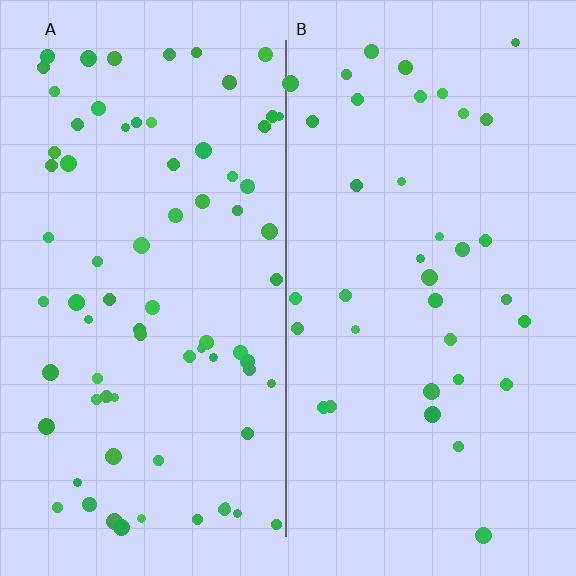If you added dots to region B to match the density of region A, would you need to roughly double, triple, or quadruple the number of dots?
Approximately double.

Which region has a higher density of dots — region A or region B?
A (the left).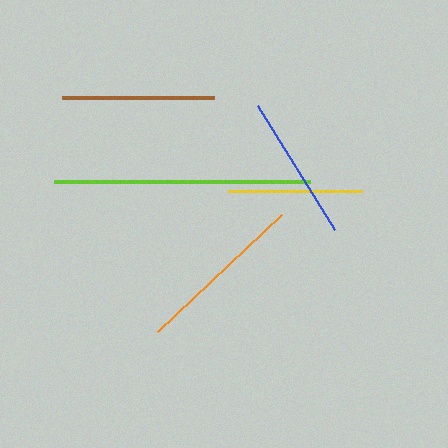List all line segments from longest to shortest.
From longest to shortest: lime, orange, brown, blue, yellow.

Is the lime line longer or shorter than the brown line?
The lime line is longer than the brown line.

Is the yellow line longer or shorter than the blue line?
The blue line is longer than the yellow line.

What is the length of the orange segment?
The orange segment is approximately 171 pixels long.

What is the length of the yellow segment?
The yellow segment is approximately 134 pixels long.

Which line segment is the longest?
The lime line is the longest at approximately 257 pixels.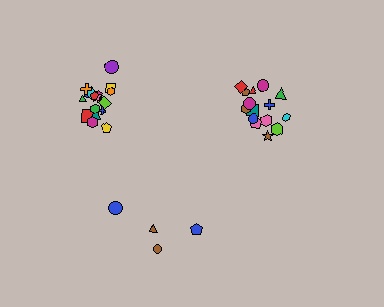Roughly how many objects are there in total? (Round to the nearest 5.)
Roughly 35 objects in total.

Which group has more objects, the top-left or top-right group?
The top-left group.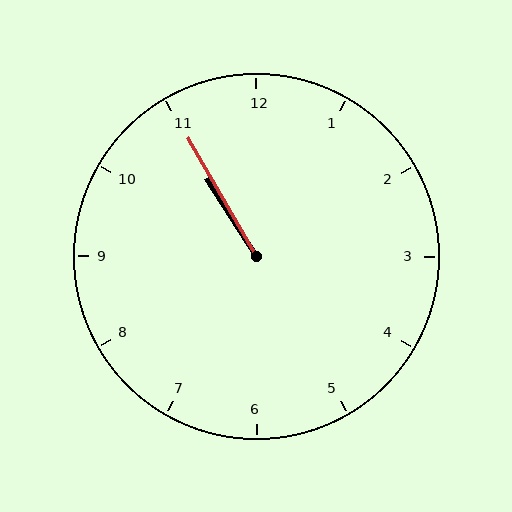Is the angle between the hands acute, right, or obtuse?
It is acute.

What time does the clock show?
10:55.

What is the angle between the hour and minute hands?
Approximately 2 degrees.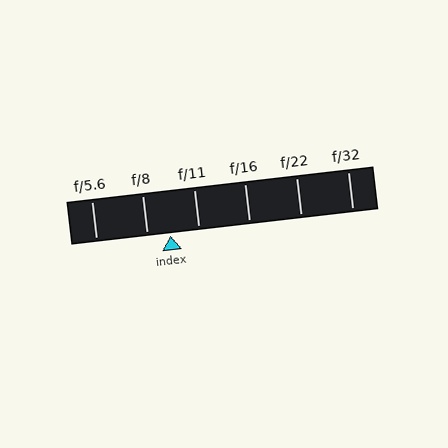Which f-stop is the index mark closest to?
The index mark is closest to f/8.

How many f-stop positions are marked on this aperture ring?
There are 6 f-stop positions marked.